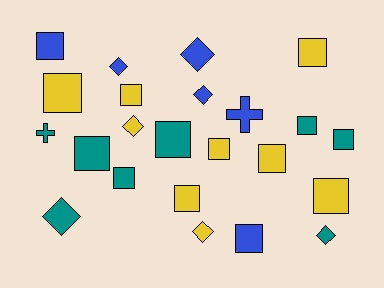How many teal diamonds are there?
There are 2 teal diamonds.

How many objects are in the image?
There are 23 objects.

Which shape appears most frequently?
Square, with 14 objects.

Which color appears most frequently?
Yellow, with 9 objects.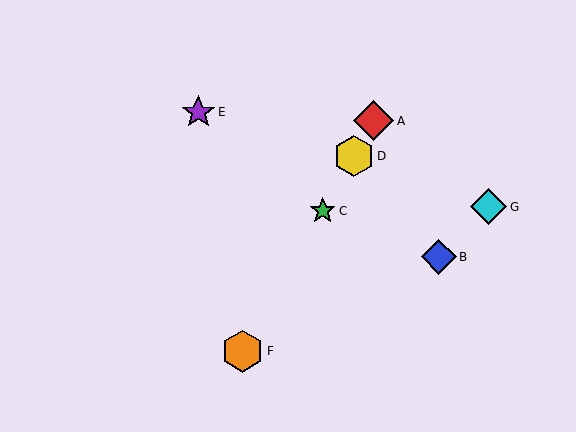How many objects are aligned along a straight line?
4 objects (A, C, D, F) are aligned along a straight line.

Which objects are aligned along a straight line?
Objects A, C, D, F are aligned along a straight line.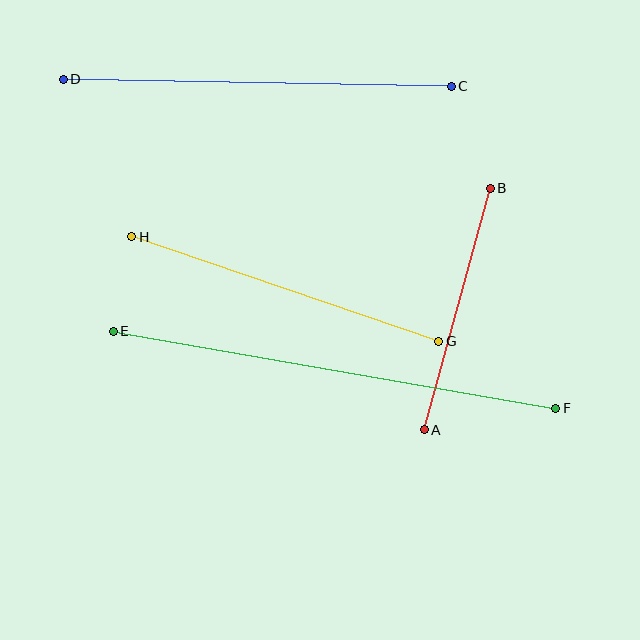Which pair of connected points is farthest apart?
Points E and F are farthest apart.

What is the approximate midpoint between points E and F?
The midpoint is at approximately (335, 370) pixels.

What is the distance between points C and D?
The distance is approximately 388 pixels.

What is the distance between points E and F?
The distance is approximately 449 pixels.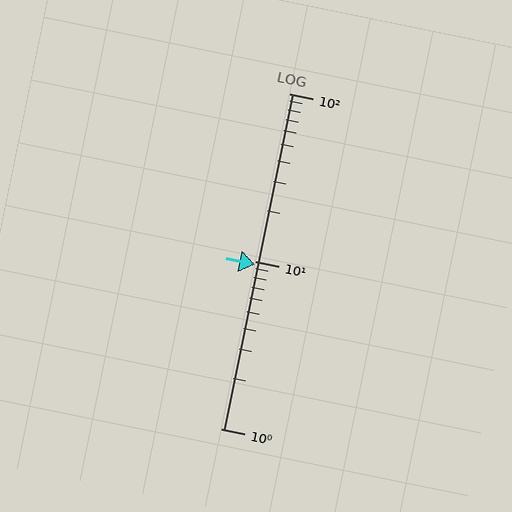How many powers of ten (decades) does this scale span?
The scale spans 2 decades, from 1 to 100.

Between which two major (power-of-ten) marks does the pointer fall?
The pointer is between 1 and 10.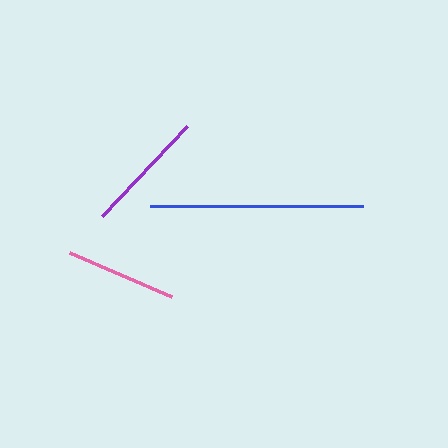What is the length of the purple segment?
The purple segment is approximately 124 pixels long.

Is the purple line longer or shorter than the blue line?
The blue line is longer than the purple line.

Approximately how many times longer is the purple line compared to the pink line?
The purple line is approximately 1.1 times the length of the pink line.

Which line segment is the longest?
The blue line is the longest at approximately 213 pixels.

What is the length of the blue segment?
The blue segment is approximately 213 pixels long.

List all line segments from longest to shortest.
From longest to shortest: blue, purple, pink.